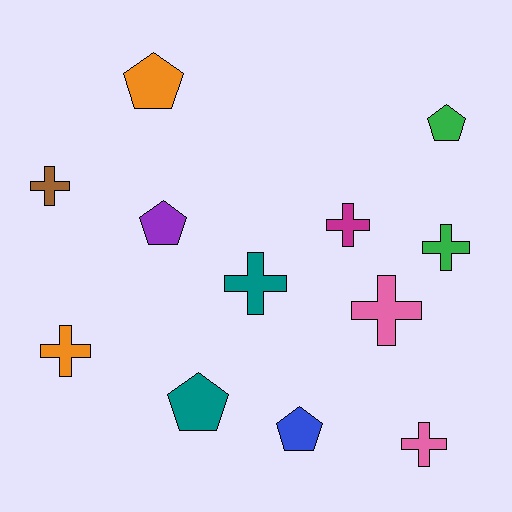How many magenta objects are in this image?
There is 1 magenta object.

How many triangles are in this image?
There are no triangles.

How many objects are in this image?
There are 12 objects.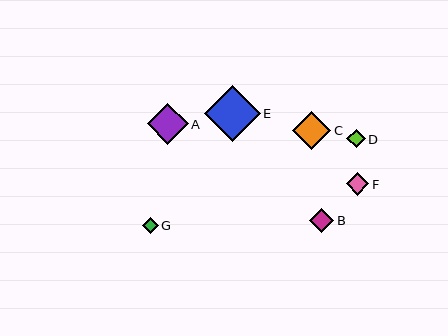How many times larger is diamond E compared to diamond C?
Diamond E is approximately 1.5 times the size of diamond C.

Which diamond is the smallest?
Diamond G is the smallest with a size of approximately 15 pixels.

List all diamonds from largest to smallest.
From largest to smallest: E, A, C, B, F, D, G.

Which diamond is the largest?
Diamond E is the largest with a size of approximately 55 pixels.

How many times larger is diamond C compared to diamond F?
Diamond C is approximately 1.7 times the size of diamond F.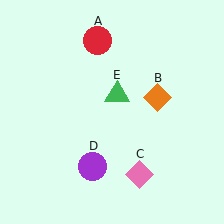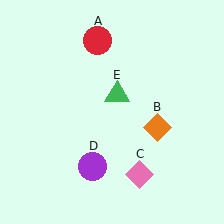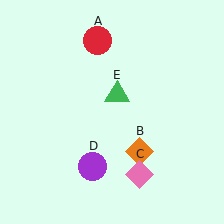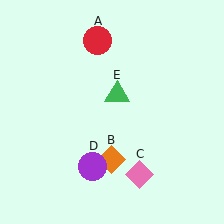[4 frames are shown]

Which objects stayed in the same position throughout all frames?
Red circle (object A) and pink diamond (object C) and purple circle (object D) and green triangle (object E) remained stationary.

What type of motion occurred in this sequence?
The orange diamond (object B) rotated clockwise around the center of the scene.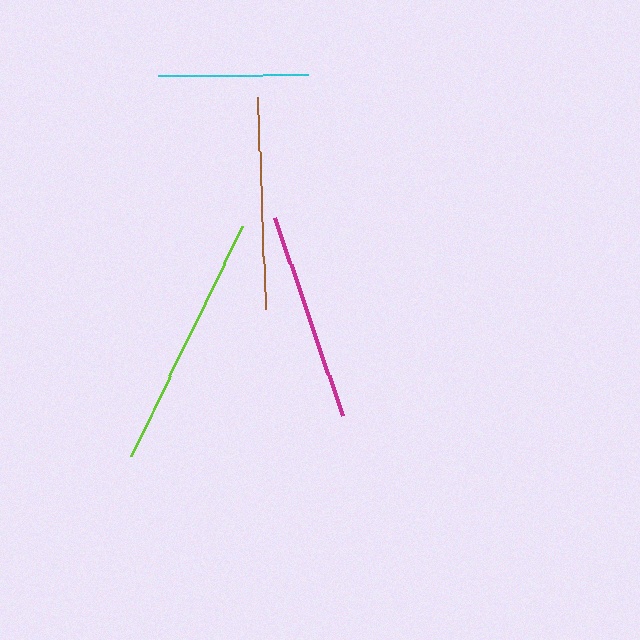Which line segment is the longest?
The lime line is the longest at approximately 255 pixels.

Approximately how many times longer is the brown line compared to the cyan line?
The brown line is approximately 1.4 times the length of the cyan line.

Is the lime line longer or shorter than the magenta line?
The lime line is longer than the magenta line.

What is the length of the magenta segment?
The magenta segment is approximately 209 pixels long.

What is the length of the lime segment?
The lime segment is approximately 255 pixels long.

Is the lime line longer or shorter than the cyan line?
The lime line is longer than the cyan line.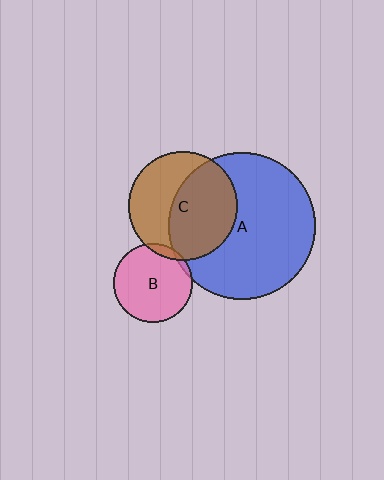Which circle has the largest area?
Circle A (blue).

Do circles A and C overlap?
Yes.